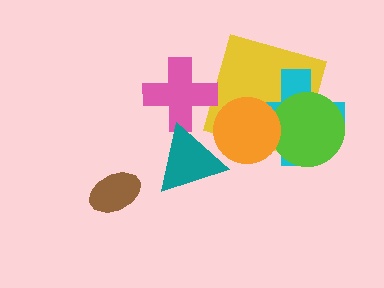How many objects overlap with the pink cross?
1 object overlaps with the pink cross.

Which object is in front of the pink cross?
The teal triangle is in front of the pink cross.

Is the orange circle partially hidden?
Yes, it is partially covered by another shape.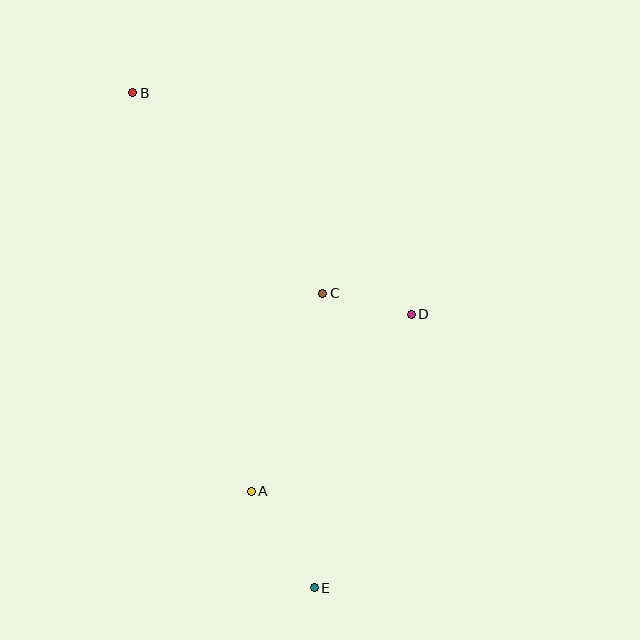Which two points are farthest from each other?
Points B and E are farthest from each other.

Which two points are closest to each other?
Points C and D are closest to each other.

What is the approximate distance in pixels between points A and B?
The distance between A and B is approximately 416 pixels.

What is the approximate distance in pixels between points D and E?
The distance between D and E is approximately 290 pixels.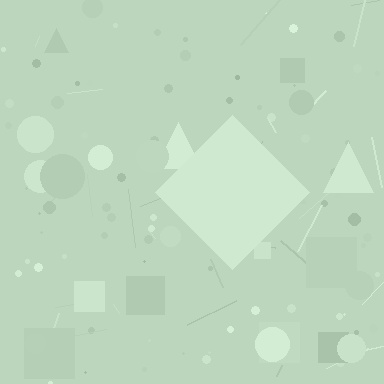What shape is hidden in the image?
A diamond is hidden in the image.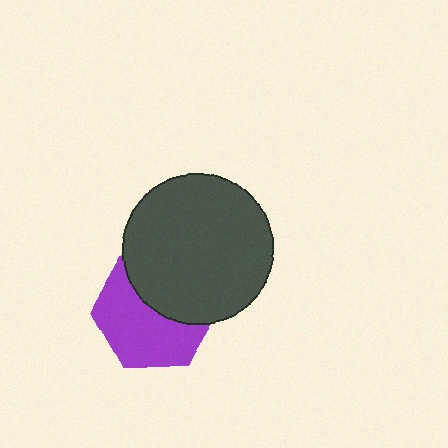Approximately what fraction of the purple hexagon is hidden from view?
Roughly 43% of the purple hexagon is hidden behind the dark gray circle.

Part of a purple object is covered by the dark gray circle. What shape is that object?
It is a hexagon.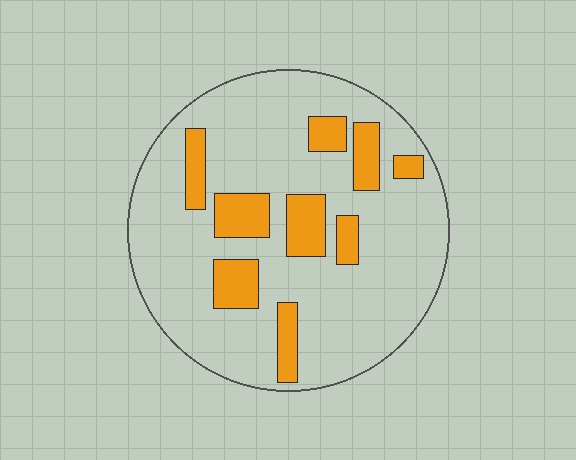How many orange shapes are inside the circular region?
9.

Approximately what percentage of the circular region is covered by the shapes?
Approximately 20%.